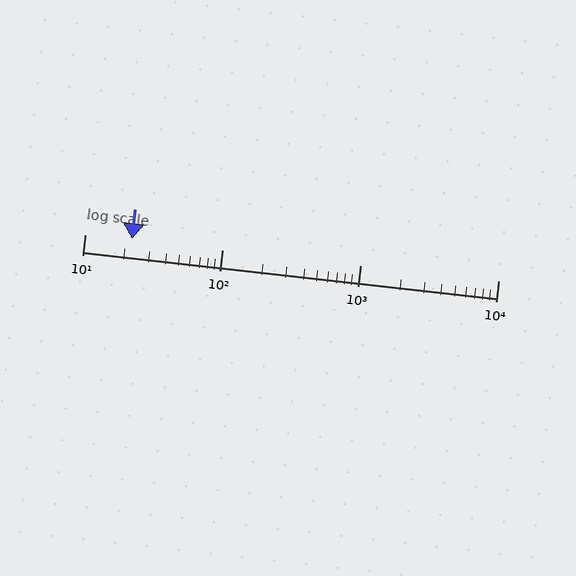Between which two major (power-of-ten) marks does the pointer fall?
The pointer is between 10 and 100.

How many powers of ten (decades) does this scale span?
The scale spans 3 decades, from 10 to 10000.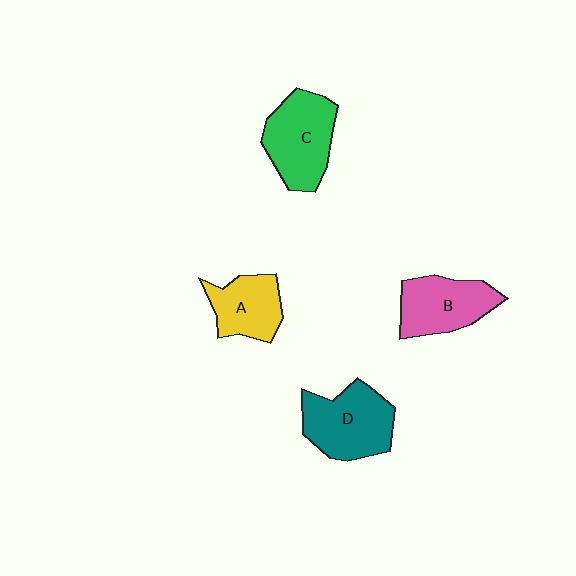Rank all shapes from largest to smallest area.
From largest to smallest: D (teal), C (green), B (pink), A (yellow).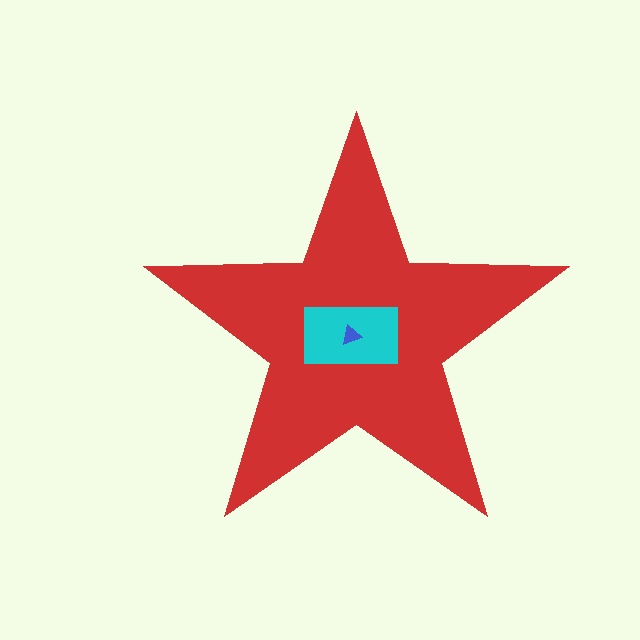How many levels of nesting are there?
3.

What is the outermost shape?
The red star.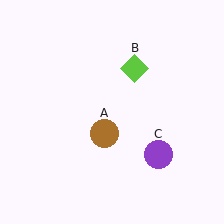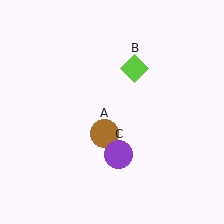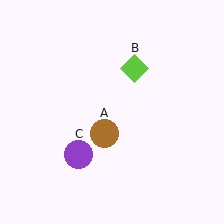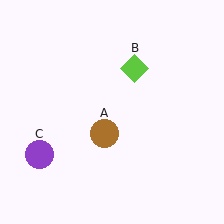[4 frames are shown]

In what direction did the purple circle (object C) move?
The purple circle (object C) moved left.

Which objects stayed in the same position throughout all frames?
Brown circle (object A) and lime diamond (object B) remained stationary.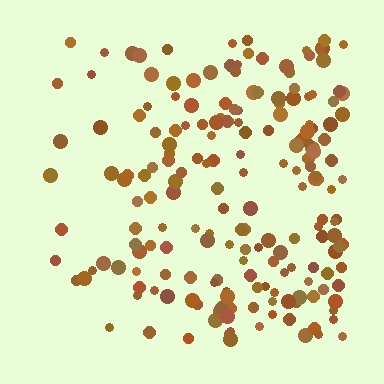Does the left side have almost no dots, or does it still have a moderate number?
Still a moderate number, just noticeably fewer than the right.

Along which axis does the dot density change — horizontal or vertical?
Horizontal.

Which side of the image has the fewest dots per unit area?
The left.